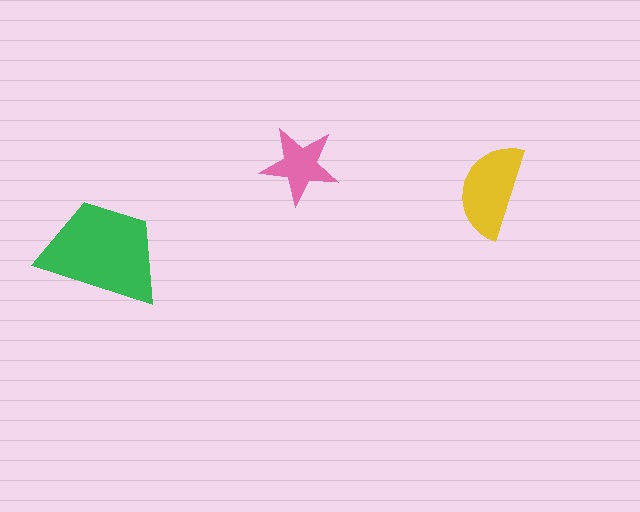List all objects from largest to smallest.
The green trapezoid, the yellow semicircle, the pink star.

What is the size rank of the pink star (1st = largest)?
3rd.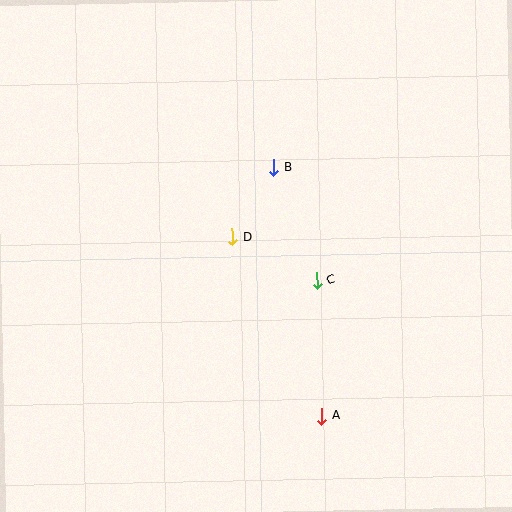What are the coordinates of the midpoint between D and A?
The midpoint between D and A is at (277, 327).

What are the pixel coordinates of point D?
Point D is at (233, 237).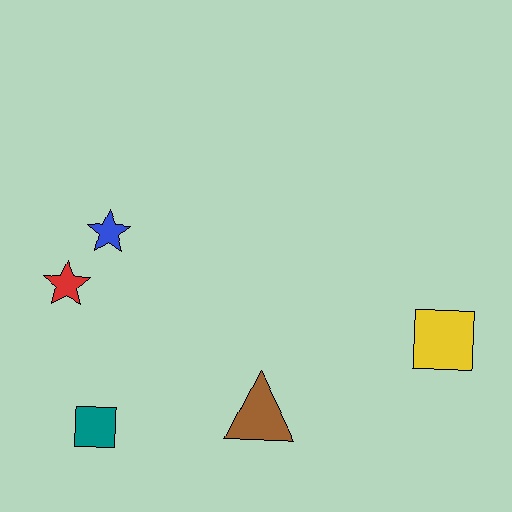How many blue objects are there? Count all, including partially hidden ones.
There is 1 blue object.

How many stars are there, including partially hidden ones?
There are 2 stars.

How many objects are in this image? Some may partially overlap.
There are 5 objects.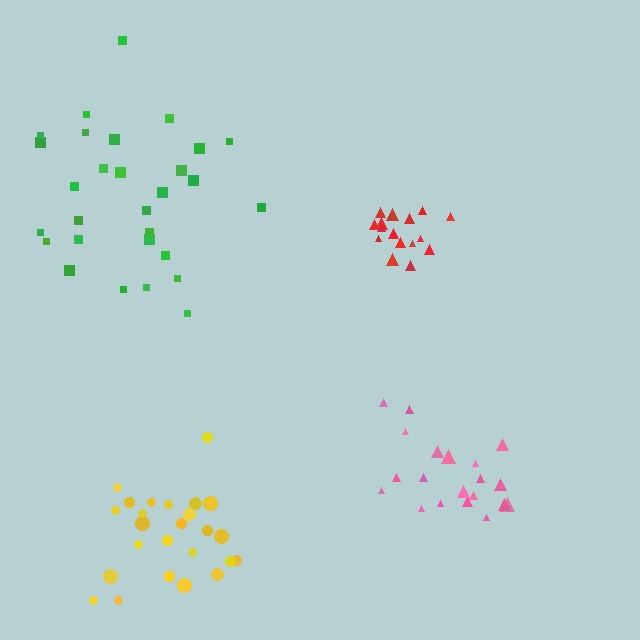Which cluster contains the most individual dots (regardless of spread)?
Green (29).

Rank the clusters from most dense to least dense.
red, pink, yellow, green.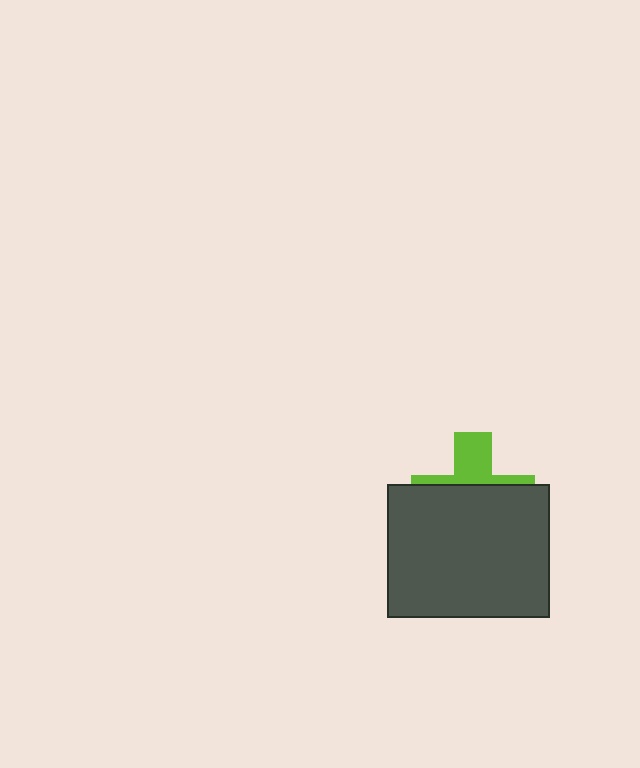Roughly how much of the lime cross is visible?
A small part of it is visible (roughly 34%).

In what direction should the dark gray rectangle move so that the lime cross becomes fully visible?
The dark gray rectangle should move down. That is the shortest direction to clear the overlap and leave the lime cross fully visible.